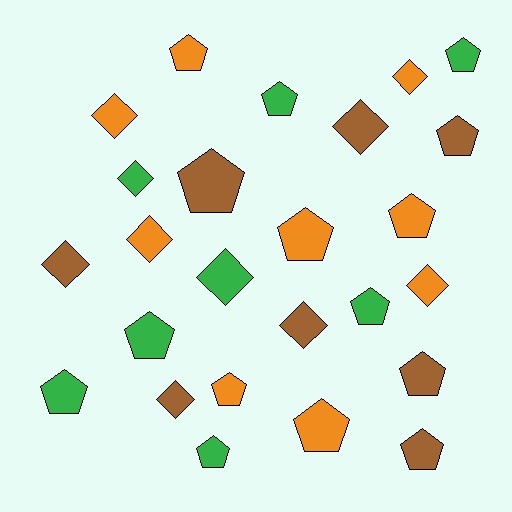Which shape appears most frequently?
Pentagon, with 15 objects.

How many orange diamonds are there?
There are 4 orange diamonds.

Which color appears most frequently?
Orange, with 9 objects.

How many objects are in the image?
There are 25 objects.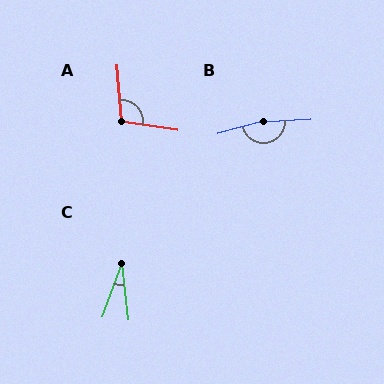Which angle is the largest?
B, at approximately 167 degrees.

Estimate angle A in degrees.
Approximately 104 degrees.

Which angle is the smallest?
C, at approximately 27 degrees.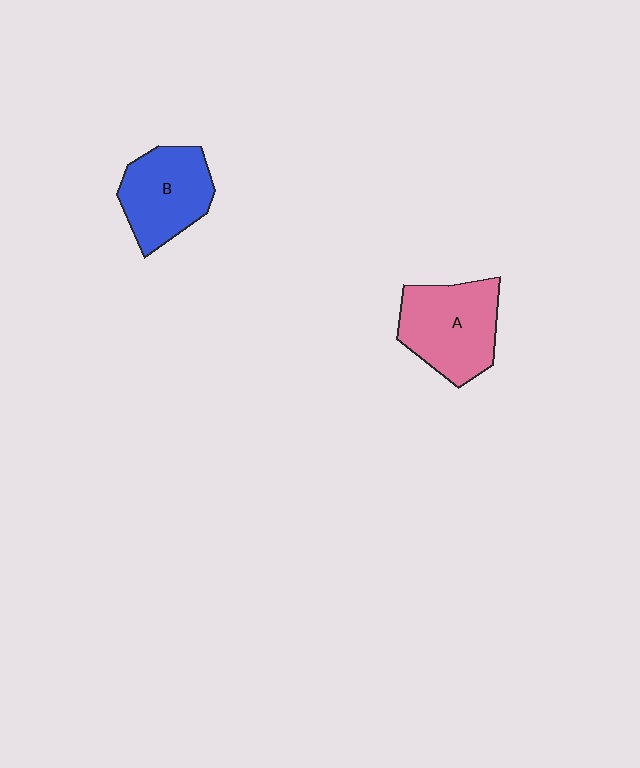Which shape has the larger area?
Shape A (pink).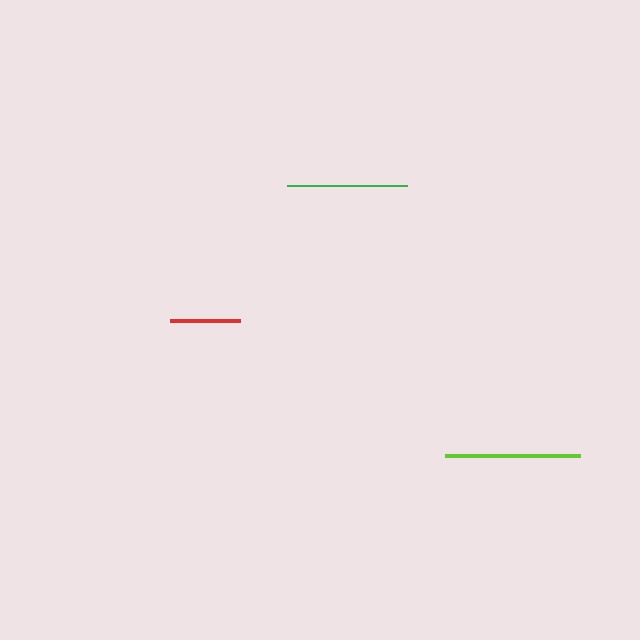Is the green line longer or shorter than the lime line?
The lime line is longer than the green line.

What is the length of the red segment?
The red segment is approximately 70 pixels long.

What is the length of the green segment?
The green segment is approximately 121 pixels long.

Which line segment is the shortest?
The red line is the shortest at approximately 70 pixels.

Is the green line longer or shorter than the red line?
The green line is longer than the red line.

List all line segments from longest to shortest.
From longest to shortest: lime, green, red.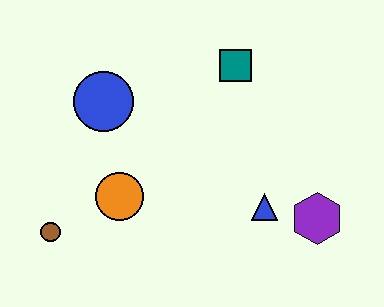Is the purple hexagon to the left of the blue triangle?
No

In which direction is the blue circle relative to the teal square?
The blue circle is to the left of the teal square.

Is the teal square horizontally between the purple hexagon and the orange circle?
Yes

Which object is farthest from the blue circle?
The purple hexagon is farthest from the blue circle.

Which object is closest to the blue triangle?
The purple hexagon is closest to the blue triangle.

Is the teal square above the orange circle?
Yes